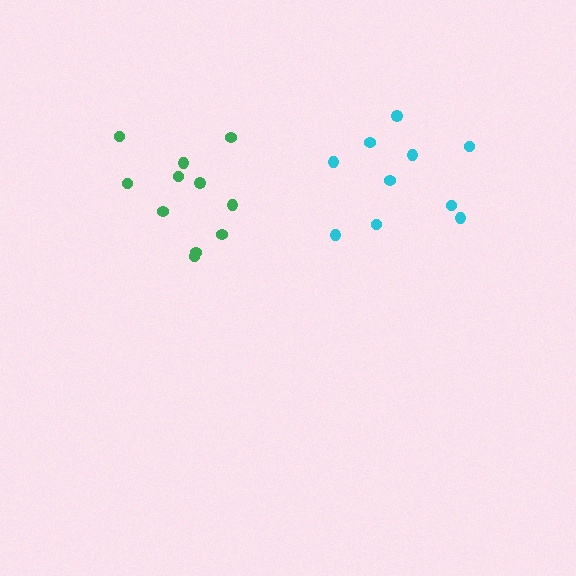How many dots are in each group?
Group 1: 11 dots, Group 2: 10 dots (21 total).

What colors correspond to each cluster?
The clusters are colored: green, cyan.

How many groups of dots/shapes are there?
There are 2 groups.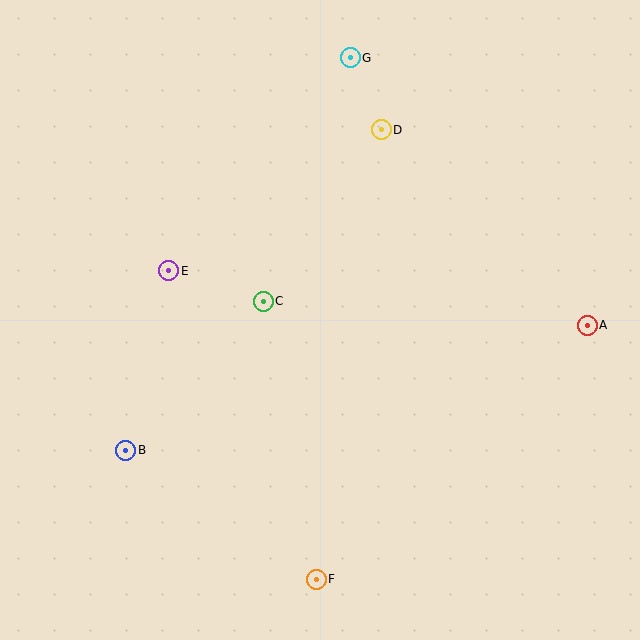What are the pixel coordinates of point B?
Point B is at (126, 450).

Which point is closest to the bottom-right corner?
Point A is closest to the bottom-right corner.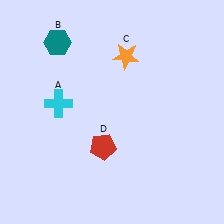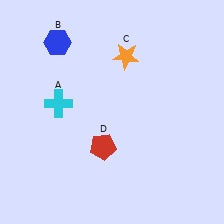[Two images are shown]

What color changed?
The hexagon (B) changed from teal in Image 1 to blue in Image 2.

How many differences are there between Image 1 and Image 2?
There is 1 difference between the two images.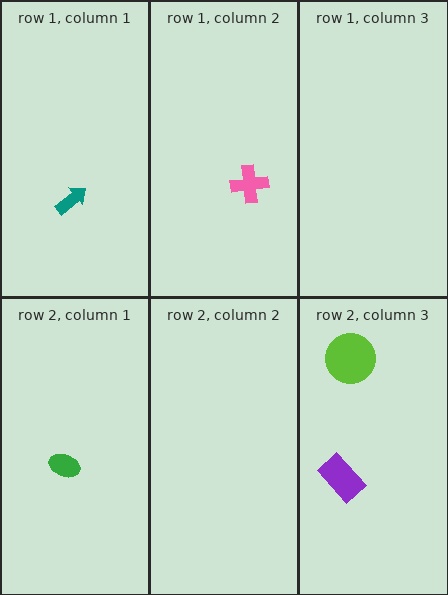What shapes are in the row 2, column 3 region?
The purple rectangle, the lime circle.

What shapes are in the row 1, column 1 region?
The teal arrow.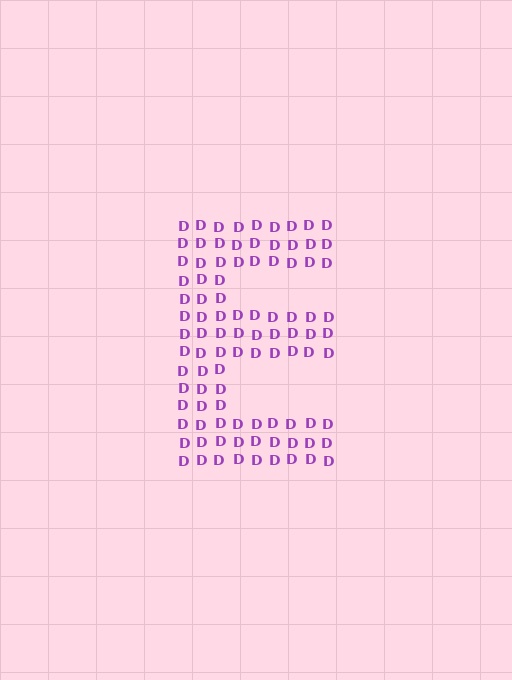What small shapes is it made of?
It is made of small letter D's.